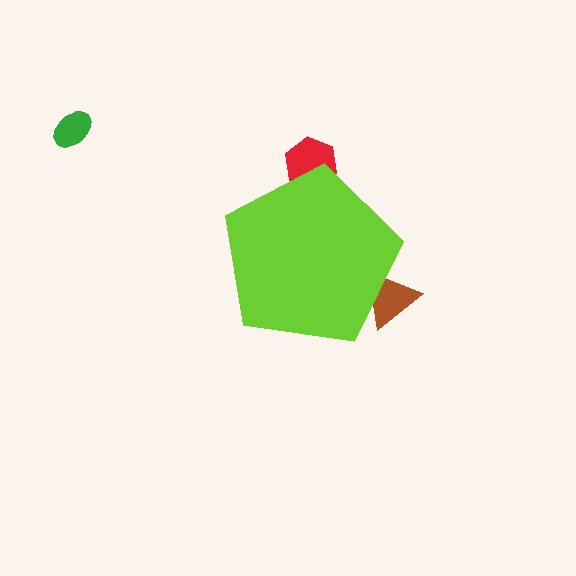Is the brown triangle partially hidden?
Yes, the brown triangle is partially hidden behind the lime pentagon.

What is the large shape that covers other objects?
A lime pentagon.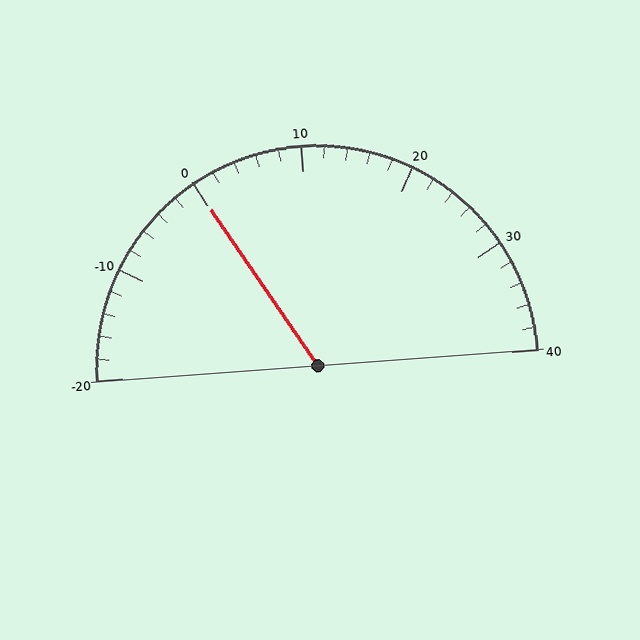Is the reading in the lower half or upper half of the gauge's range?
The reading is in the lower half of the range (-20 to 40).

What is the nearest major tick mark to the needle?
The nearest major tick mark is 0.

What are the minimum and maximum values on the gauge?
The gauge ranges from -20 to 40.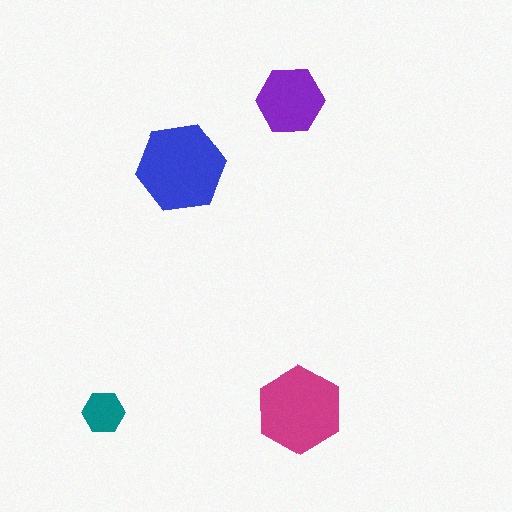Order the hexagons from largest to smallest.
the blue one, the magenta one, the purple one, the teal one.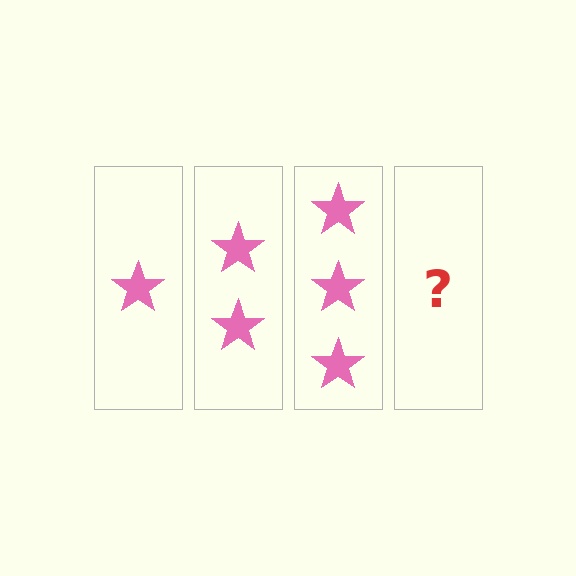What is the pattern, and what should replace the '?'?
The pattern is that each step adds one more star. The '?' should be 4 stars.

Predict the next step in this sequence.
The next step is 4 stars.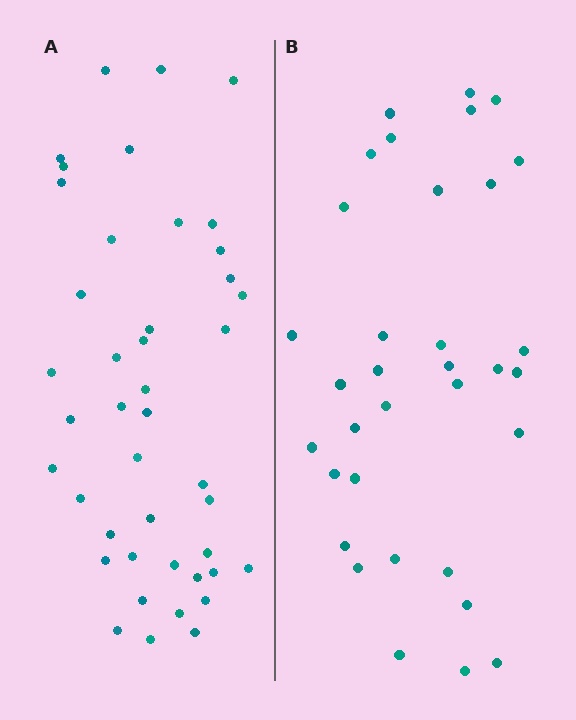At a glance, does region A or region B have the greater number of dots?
Region A (the left region) has more dots.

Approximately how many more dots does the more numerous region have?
Region A has roughly 8 or so more dots than region B.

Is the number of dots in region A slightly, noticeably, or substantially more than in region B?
Region A has noticeably more, but not dramatically so. The ratio is roughly 1.3 to 1.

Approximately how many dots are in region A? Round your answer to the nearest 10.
About 40 dots. (The exact count is 43, which rounds to 40.)